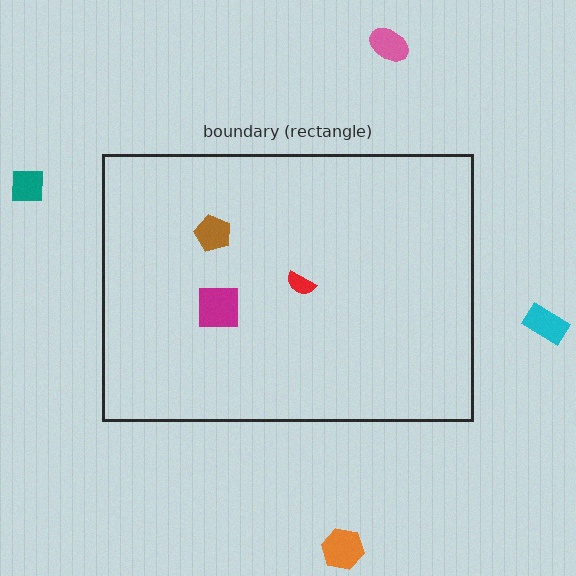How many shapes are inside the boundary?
3 inside, 4 outside.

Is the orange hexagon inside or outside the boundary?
Outside.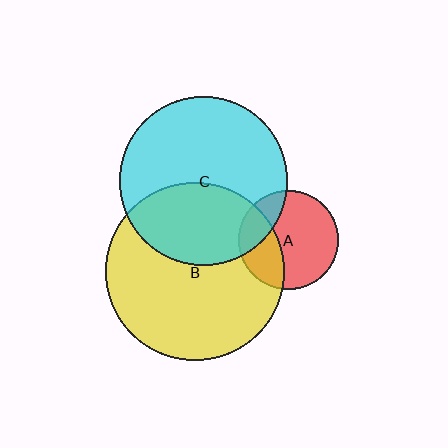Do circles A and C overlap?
Yes.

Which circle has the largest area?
Circle B (yellow).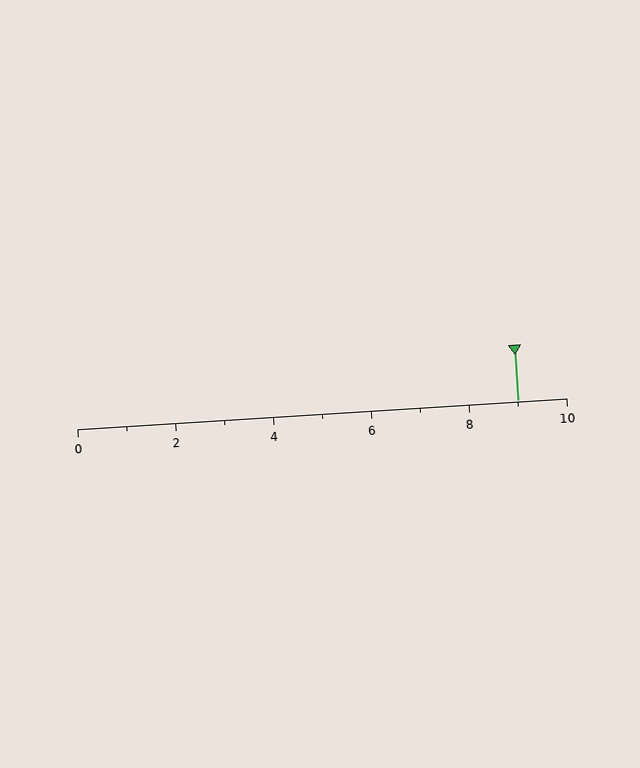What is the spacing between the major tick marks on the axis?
The major ticks are spaced 2 apart.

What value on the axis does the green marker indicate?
The marker indicates approximately 9.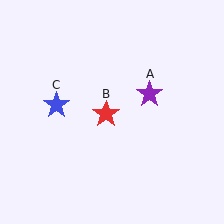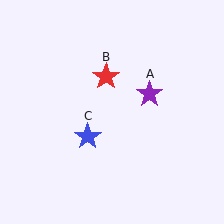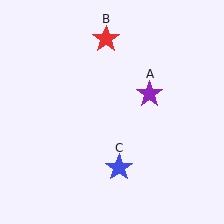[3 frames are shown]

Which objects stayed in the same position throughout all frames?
Purple star (object A) remained stationary.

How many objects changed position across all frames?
2 objects changed position: red star (object B), blue star (object C).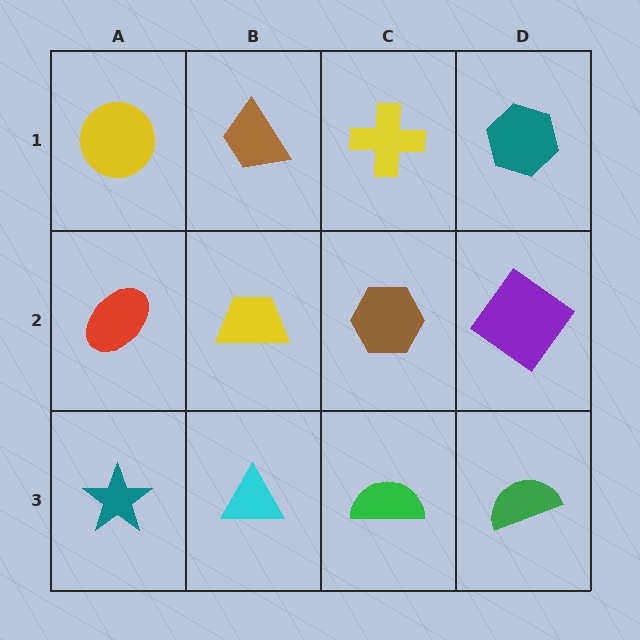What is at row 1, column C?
A yellow cross.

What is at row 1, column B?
A brown trapezoid.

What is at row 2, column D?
A purple diamond.